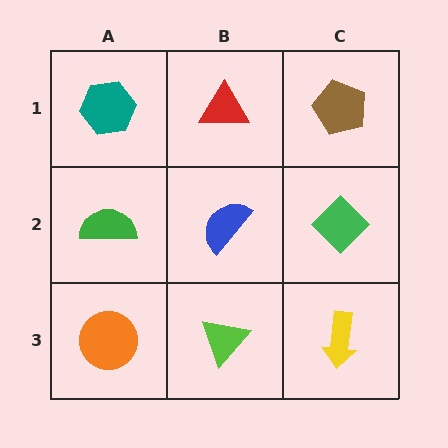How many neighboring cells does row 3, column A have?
2.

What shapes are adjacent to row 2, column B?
A red triangle (row 1, column B), a lime triangle (row 3, column B), a green semicircle (row 2, column A), a green diamond (row 2, column C).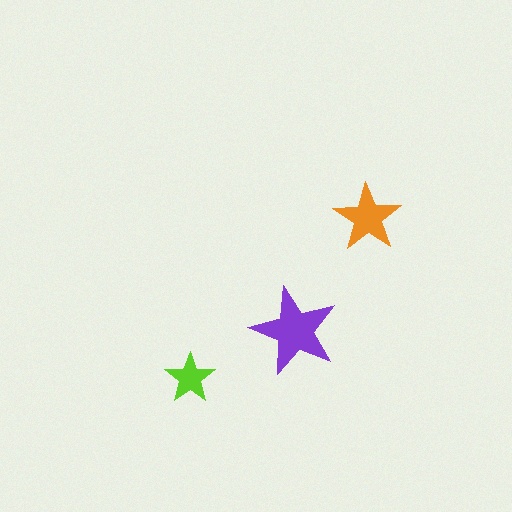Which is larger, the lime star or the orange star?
The orange one.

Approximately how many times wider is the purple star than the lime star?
About 1.5 times wider.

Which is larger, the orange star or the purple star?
The purple one.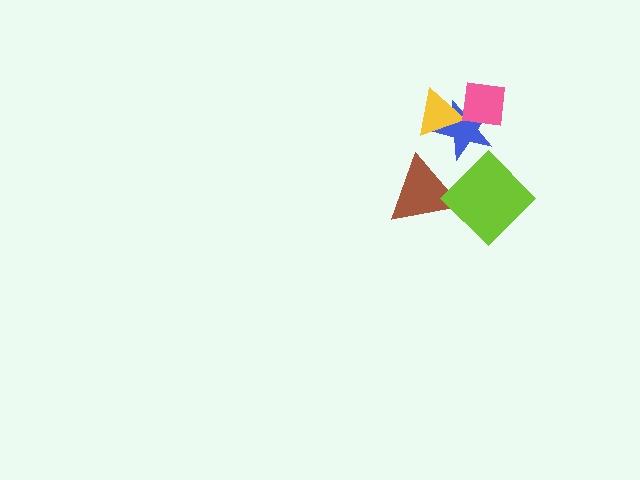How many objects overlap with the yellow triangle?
2 objects overlap with the yellow triangle.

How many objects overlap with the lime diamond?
1 object overlaps with the lime diamond.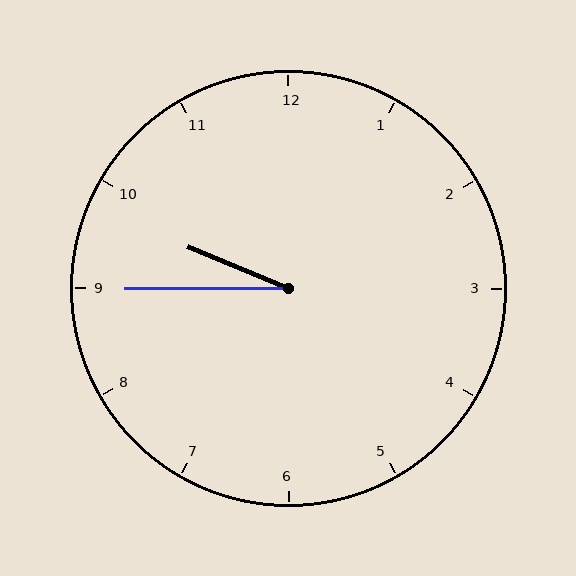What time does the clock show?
9:45.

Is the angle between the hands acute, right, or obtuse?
It is acute.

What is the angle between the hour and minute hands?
Approximately 22 degrees.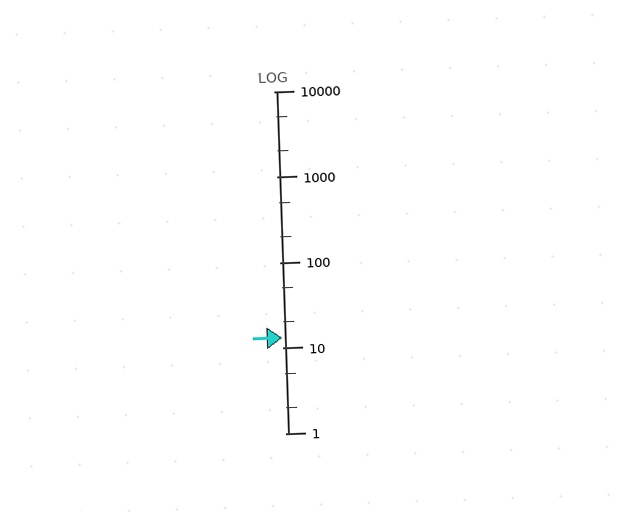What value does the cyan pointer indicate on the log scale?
The pointer indicates approximately 13.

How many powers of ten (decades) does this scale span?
The scale spans 4 decades, from 1 to 10000.